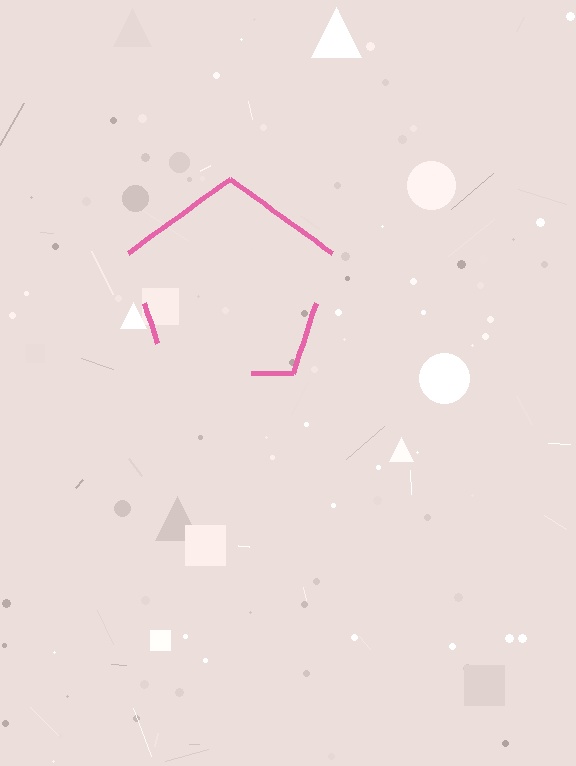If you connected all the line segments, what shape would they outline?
They would outline a pentagon.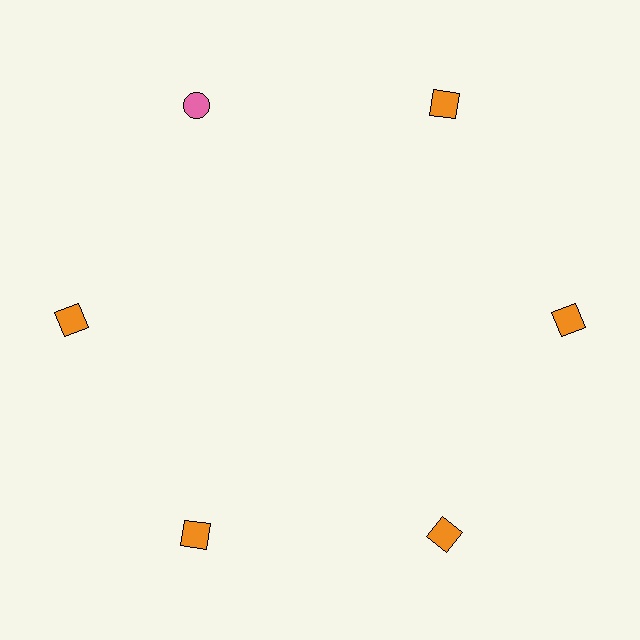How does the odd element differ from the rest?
It differs in both color (pink instead of orange) and shape (circle instead of square).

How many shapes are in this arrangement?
There are 6 shapes arranged in a ring pattern.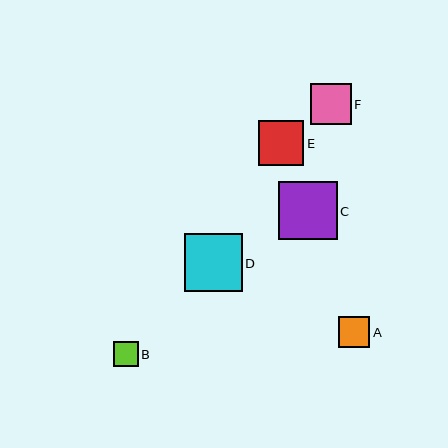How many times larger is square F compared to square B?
Square F is approximately 1.7 times the size of square B.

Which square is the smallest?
Square B is the smallest with a size of approximately 25 pixels.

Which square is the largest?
Square C is the largest with a size of approximately 59 pixels.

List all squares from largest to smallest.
From largest to smallest: C, D, E, F, A, B.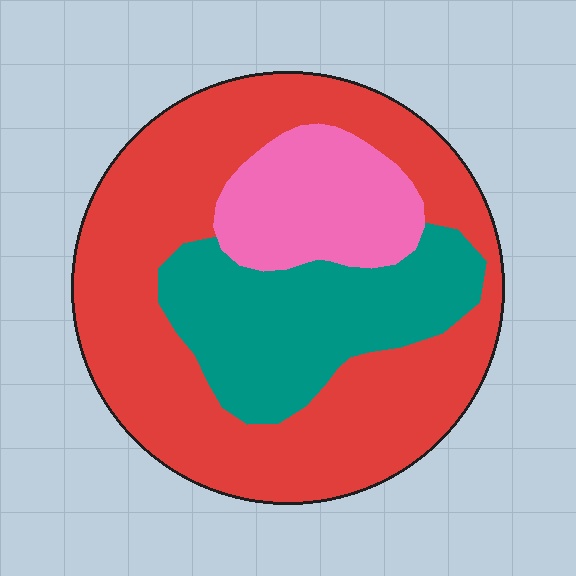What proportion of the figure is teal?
Teal takes up about one quarter (1/4) of the figure.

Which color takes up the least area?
Pink, at roughly 15%.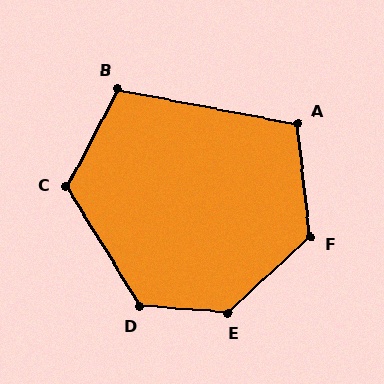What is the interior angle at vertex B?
Approximately 108 degrees (obtuse).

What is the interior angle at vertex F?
Approximately 127 degrees (obtuse).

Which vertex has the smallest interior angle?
A, at approximately 107 degrees.